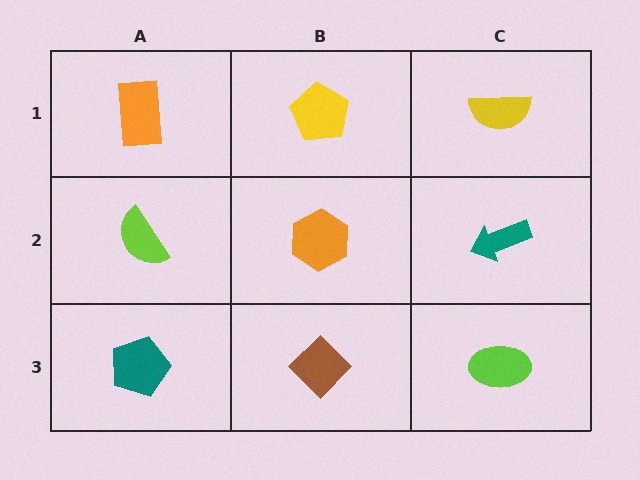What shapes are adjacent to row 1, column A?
A lime semicircle (row 2, column A), a yellow pentagon (row 1, column B).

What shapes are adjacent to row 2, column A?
An orange rectangle (row 1, column A), a teal pentagon (row 3, column A), an orange hexagon (row 2, column B).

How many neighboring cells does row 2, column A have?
3.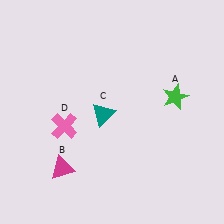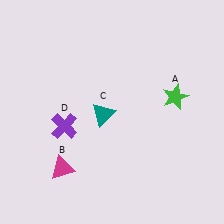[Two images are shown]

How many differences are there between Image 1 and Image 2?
There is 1 difference between the two images.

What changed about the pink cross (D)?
In Image 1, D is pink. In Image 2, it changed to purple.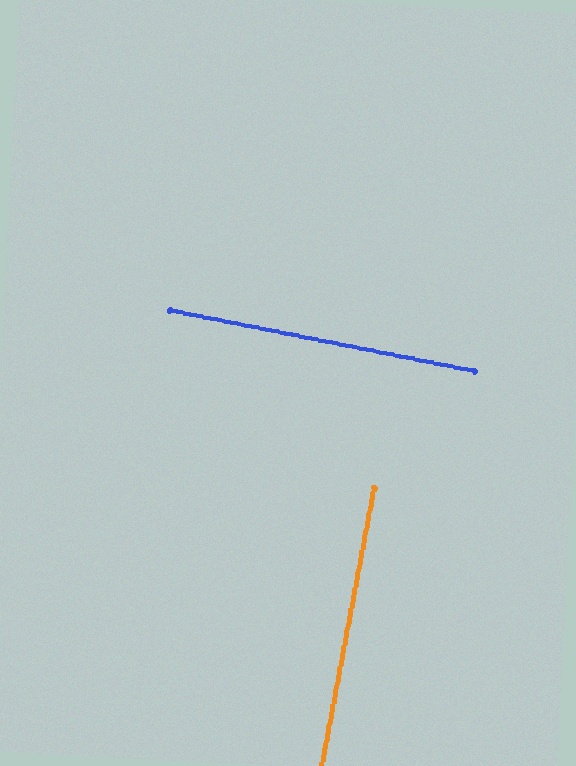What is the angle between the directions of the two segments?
Approximately 89 degrees.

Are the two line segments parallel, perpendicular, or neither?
Perpendicular — they meet at approximately 89°.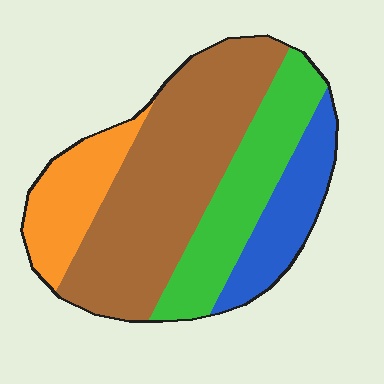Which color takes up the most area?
Brown, at roughly 45%.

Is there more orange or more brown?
Brown.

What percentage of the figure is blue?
Blue covers about 15% of the figure.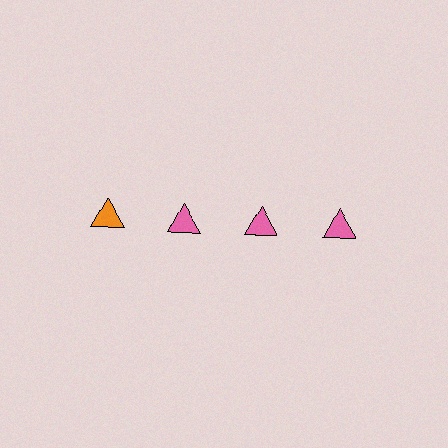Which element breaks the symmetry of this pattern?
The orange triangle in the top row, leftmost column breaks the symmetry. All other shapes are pink triangles.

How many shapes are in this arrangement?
There are 4 shapes arranged in a grid pattern.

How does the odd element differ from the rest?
It has a different color: orange instead of pink.